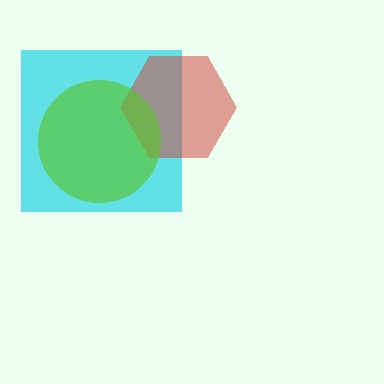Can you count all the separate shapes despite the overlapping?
Yes, there are 3 separate shapes.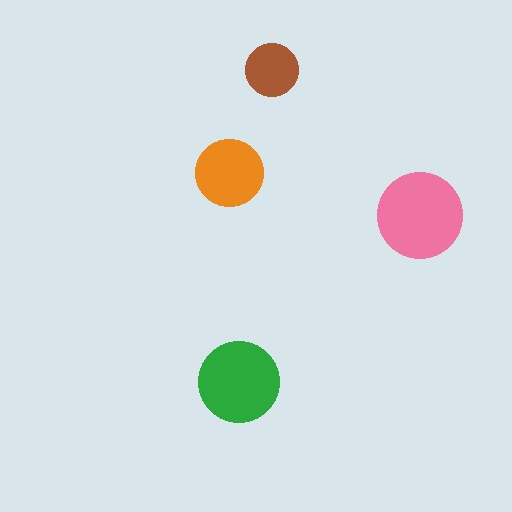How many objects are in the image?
There are 4 objects in the image.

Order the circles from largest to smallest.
the pink one, the green one, the orange one, the brown one.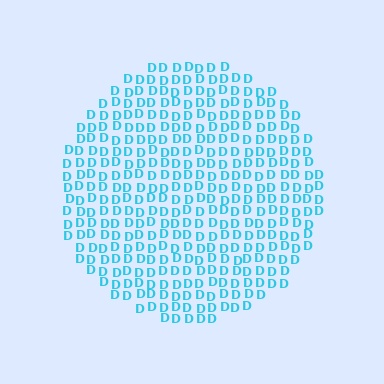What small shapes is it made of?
It is made of small letter D's.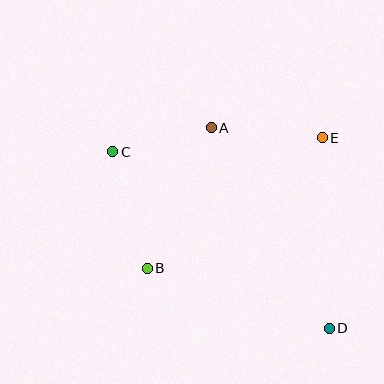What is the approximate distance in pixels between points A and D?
The distance between A and D is approximately 232 pixels.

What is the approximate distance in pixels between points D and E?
The distance between D and E is approximately 191 pixels.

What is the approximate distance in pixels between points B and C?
The distance between B and C is approximately 122 pixels.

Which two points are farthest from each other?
Points C and D are farthest from each other.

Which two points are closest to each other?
Points A and C are closest to each other.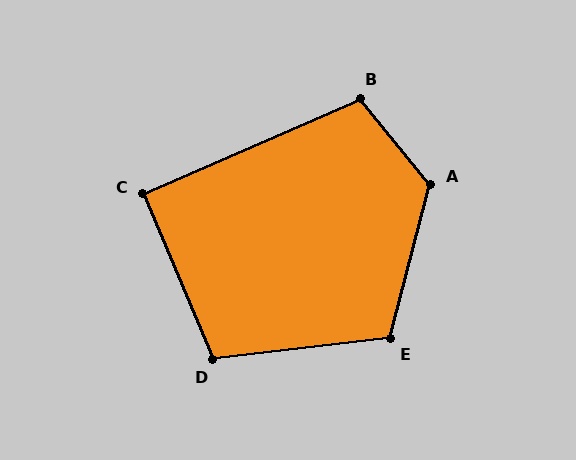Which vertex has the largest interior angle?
A, at approximately 126 degrees.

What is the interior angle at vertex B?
Approximately 106 degrees (obtuse).